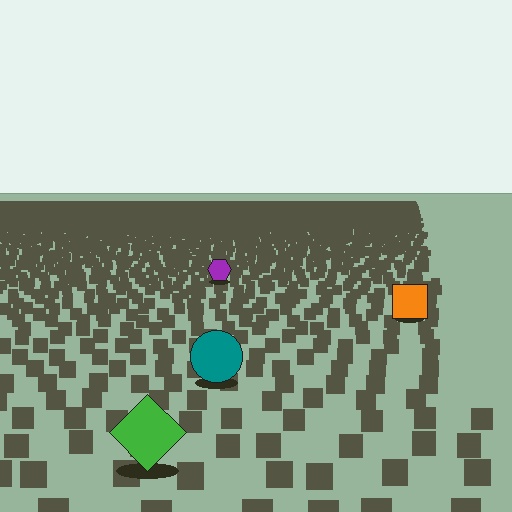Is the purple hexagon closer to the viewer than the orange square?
No. The orange square is closer — you can tell from the texture gradient: the ground texture is coarser near it.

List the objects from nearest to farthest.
From nearest to farthest: the green diamond, the teal circle, the orange square, the purple hexagon.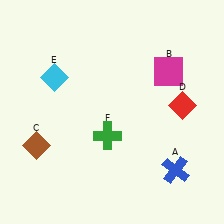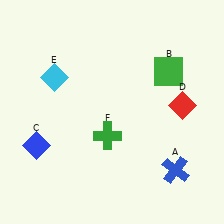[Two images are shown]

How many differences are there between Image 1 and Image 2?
There are 2 differences between the two images.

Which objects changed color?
B changed from magenta to green. C changed from brown to blue.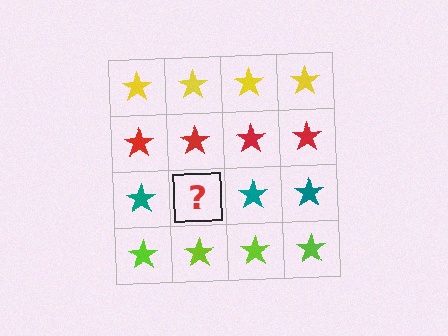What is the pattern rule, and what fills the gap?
The rule is that each row has a consistent color. The gap should be filled with a teal star.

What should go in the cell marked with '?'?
The missing cell should contain a teal star.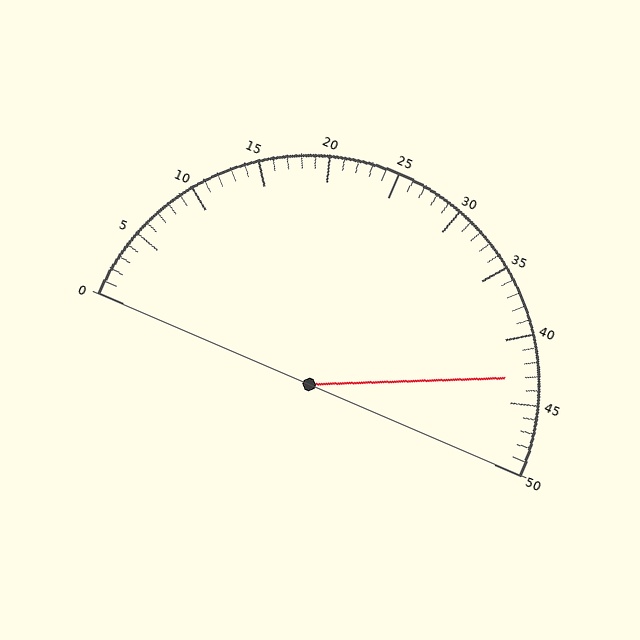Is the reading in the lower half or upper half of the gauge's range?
The reading is in the upper half of the range (0 to 50).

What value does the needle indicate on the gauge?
The needle indicates approximately 43.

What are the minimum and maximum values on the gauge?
The gauge ranges from 0 to 50.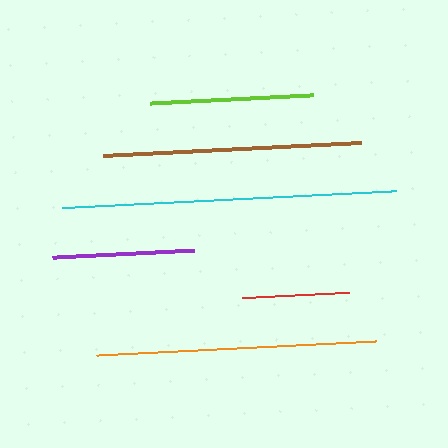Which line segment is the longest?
The cyan line is the longest at approximately 334 pixels.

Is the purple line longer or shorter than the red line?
The purple line is longer than the red line.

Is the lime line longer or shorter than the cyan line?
The cyan line is longer than the lime line.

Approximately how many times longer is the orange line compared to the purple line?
The orange line is approximately 2.0 times the length of the purple line.